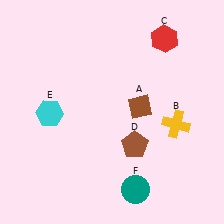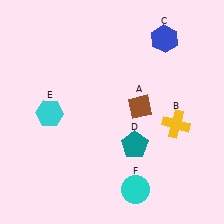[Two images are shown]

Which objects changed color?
C changed from red to blue. D changed from brown to teal. F changed from teal to cyan.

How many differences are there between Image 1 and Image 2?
There are 3 differences between the two images.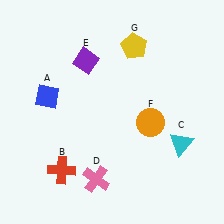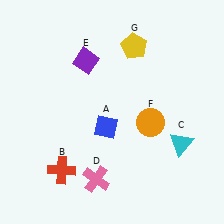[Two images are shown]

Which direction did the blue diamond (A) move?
The blue diamond (A) moved right.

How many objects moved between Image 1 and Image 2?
1 object moved between the two images.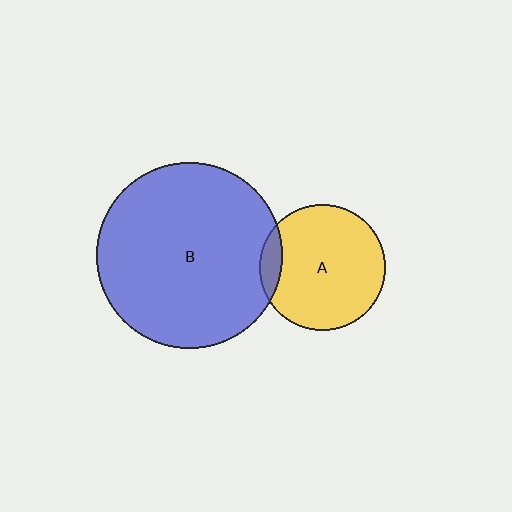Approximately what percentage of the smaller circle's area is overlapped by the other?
Approximately 10%.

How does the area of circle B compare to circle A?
Approximately 2.2 times.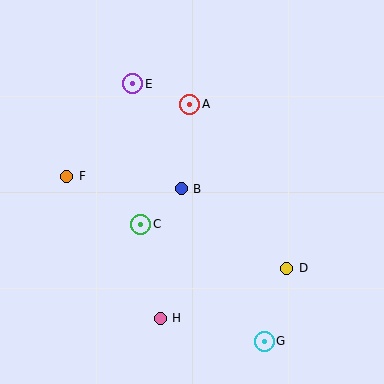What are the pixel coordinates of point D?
Point D is at (287, 268).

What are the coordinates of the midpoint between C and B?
The midpoint between C and B is at (161, 206).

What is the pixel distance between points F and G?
The distance between F and G is 257 pixels.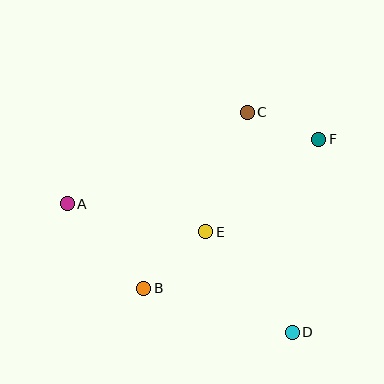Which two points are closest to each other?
Points C and F are closest to each other.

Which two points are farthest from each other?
Points A and F are farthest from each other.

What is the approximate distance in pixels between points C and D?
The distance between C and D is approximately 225 pixels.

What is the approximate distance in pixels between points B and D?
The distance between B and D is approximately 155 pixels.